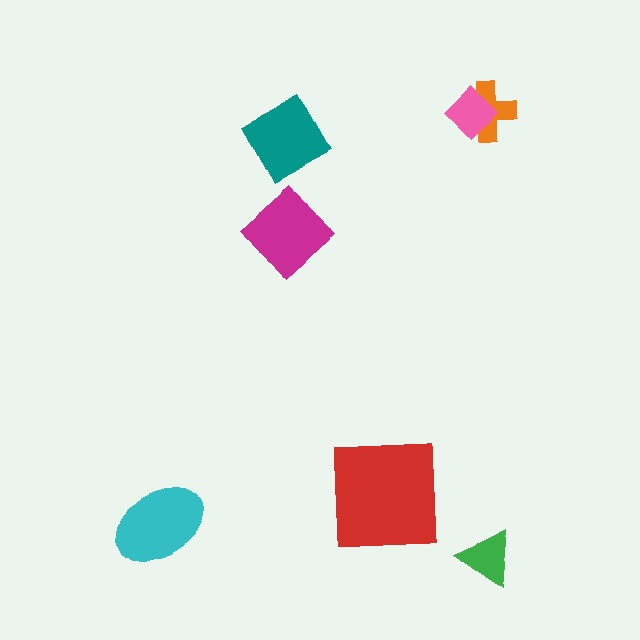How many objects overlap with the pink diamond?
1 object overlaps with the pink diamond.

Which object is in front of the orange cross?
The pink diamond is in front of the orange cross.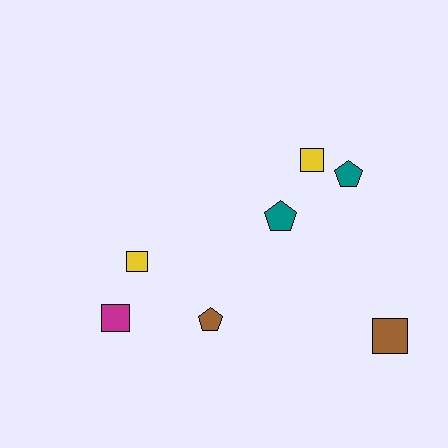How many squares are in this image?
There are 4 squares.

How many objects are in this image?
There are 7 objects.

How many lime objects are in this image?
There are no lime objects.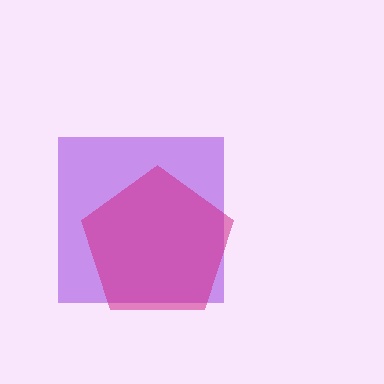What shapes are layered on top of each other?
The layered shapes are: a purple square, a magenta pentagon.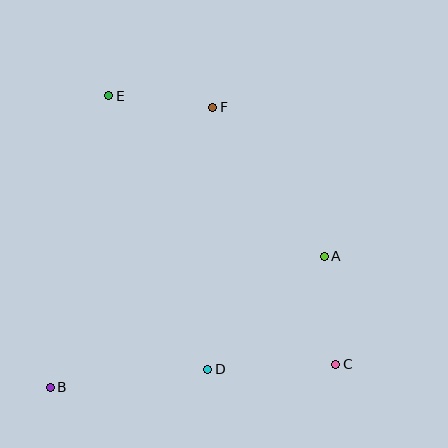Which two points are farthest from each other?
Points C and E are farthest from each other.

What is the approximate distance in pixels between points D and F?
The distance between D and F is approximately 262 pixels.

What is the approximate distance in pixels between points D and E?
The distance between D and E is approximately 291 pixels.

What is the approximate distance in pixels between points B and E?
The distance between B and E is approximately 297 pixels.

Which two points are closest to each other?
Points E and F are closest to each other.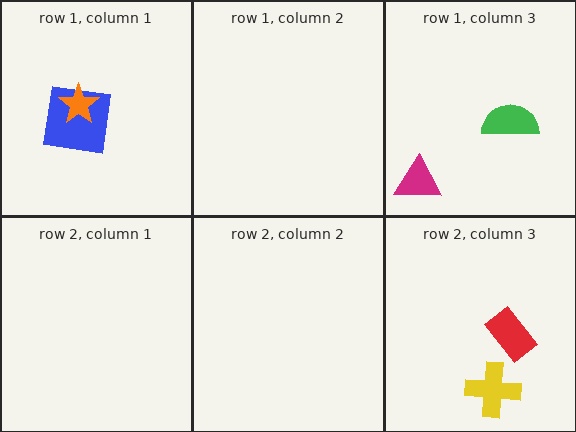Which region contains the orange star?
The row 1, column 1 region.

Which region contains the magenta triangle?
The row 1, column 3 region.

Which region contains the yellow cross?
The row 2, column 3 region.